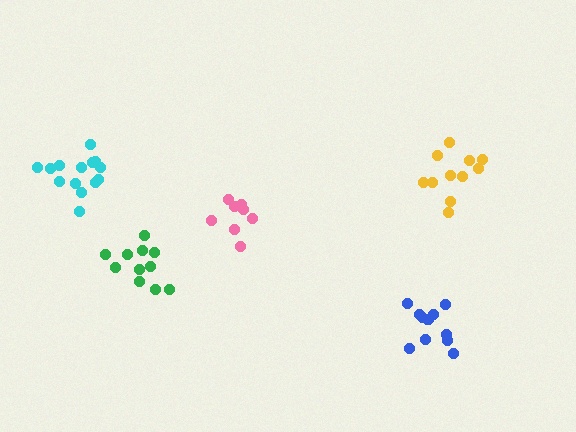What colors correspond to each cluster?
The clusters are colored: cyan, yellow, blue, pink, green.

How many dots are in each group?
Group 1: 14 dots, Group 2: 11 dots, Group 3: 13 dots, Group 4: 8 dots, Group 5: 11 dots (57 total).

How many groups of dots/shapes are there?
There are 5 groups.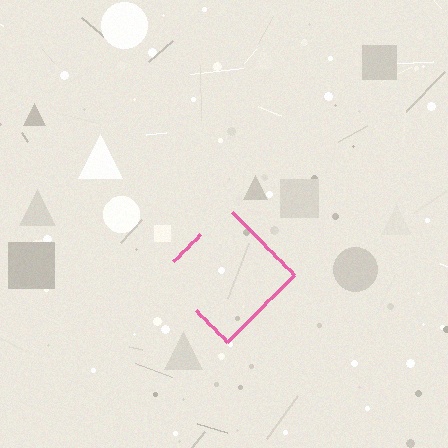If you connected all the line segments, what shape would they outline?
They would outline a diamond.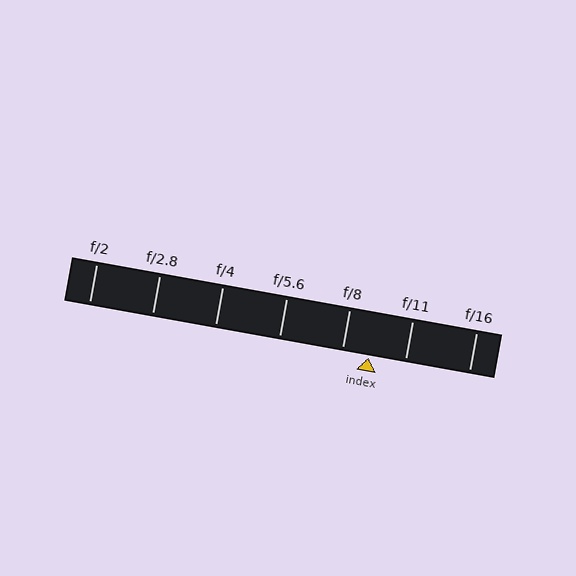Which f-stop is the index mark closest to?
The index mark is closest to f/8.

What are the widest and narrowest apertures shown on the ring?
The widest aperture shown is f/2 and the narrowest is f/16.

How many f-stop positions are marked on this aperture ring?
There are 7 f-stop positions marked.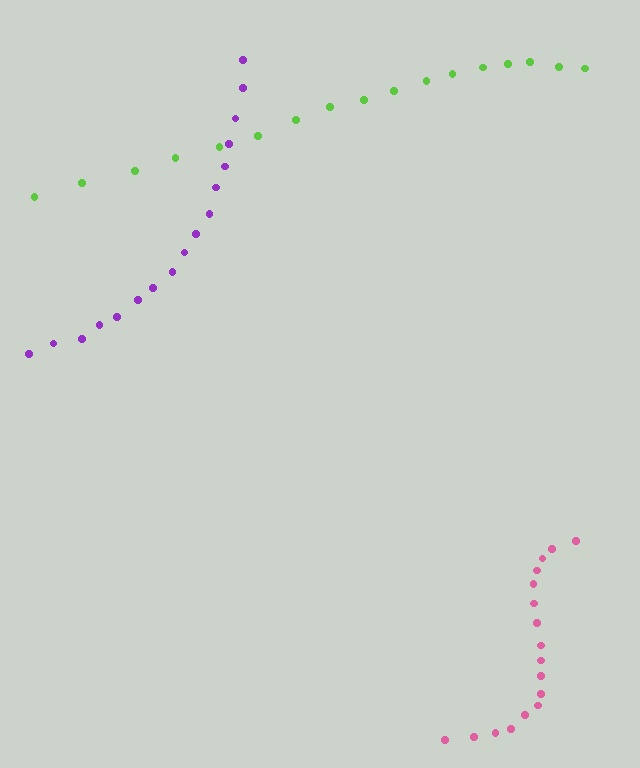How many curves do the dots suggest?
There are 3 distinct paths.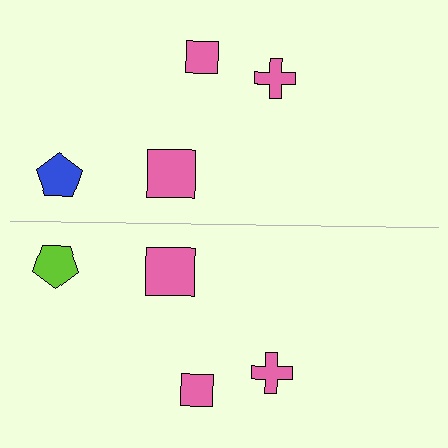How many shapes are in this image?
There are 8 shapes in this image.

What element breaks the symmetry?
The lime pentagon on the bottom side breaks the symmetry — its mirror counterpart is blue.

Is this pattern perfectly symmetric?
No, the pattern is not perfectly symmetric. The lime pentagon on the bottom side breaks the symmetry — its mirror counterpart is blue.